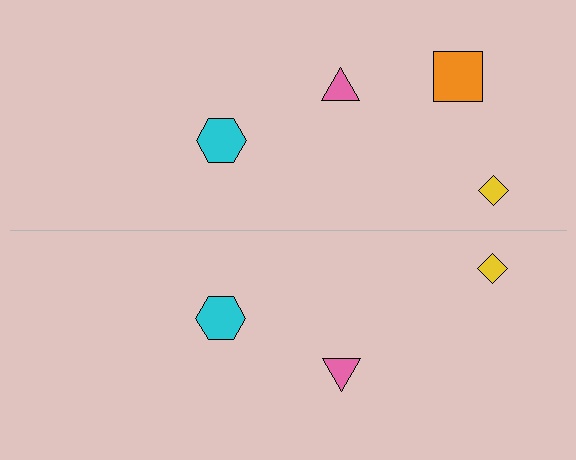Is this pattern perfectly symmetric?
No, the pattern is not perfectly symmetric. A orange square is missing from the bottom side.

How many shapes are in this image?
There are 7 shapes in this image.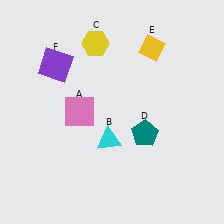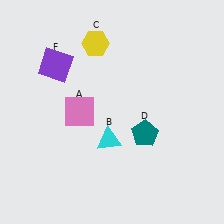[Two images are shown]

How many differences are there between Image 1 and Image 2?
There is 1 difference between the two images.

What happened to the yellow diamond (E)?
The yellow diamond (E) was removed in Image 2. It was in the top-right area of Image 1.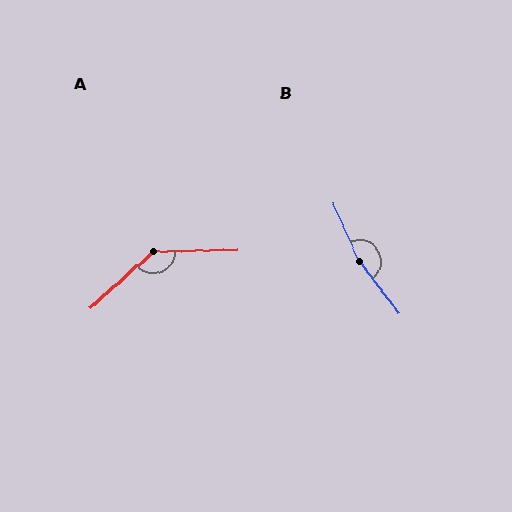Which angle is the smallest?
A, at approximately 140 degrees.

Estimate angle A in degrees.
Approximately 140 degrees.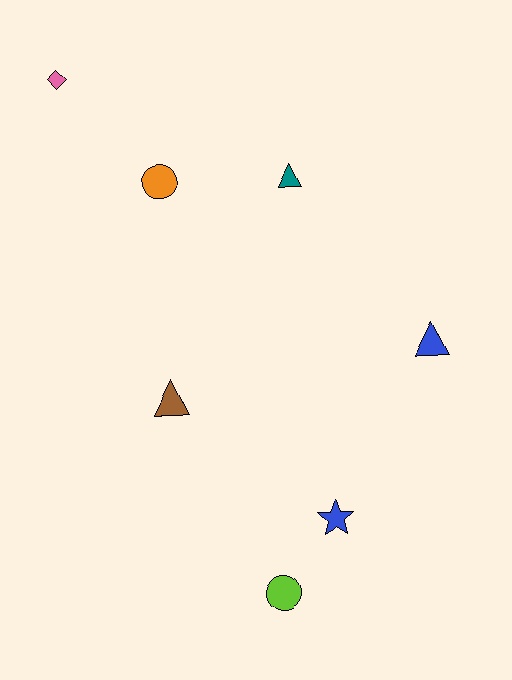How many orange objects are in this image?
There is 1 orange object.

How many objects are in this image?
There are 7 objects.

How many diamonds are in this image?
There is 1 diamond.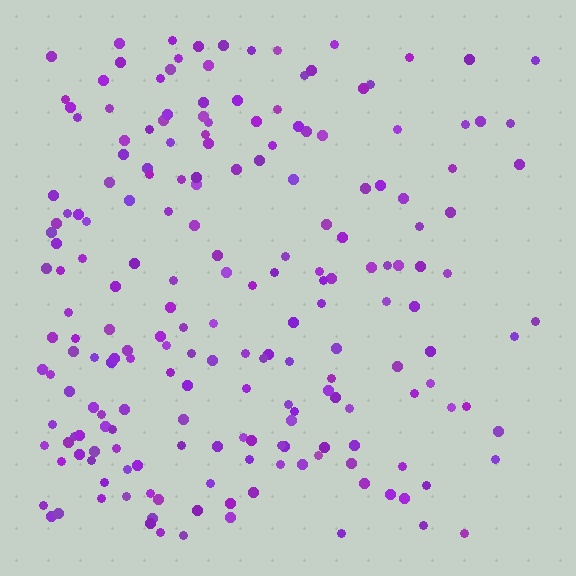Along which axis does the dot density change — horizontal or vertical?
Horizontal.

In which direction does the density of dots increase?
From right to left, with the left side densest.